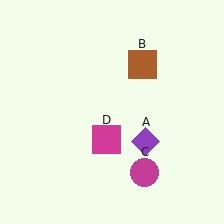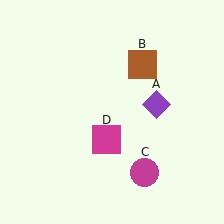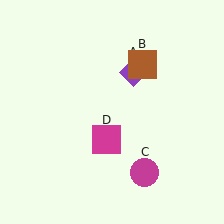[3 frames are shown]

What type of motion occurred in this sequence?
The purple diamond (object A) rotated counterclockwise around the center of the scene.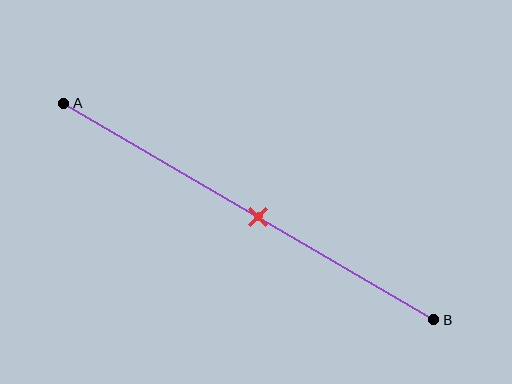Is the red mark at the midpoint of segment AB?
Yes, the mark is approximately at the midpoint.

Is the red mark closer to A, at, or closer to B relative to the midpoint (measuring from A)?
The red mark is approximately at the midpoint of segment AB.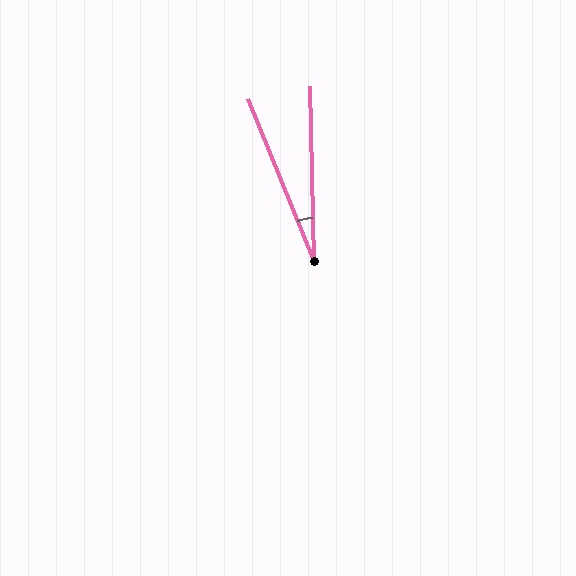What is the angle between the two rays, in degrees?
Approximately 21 degrees.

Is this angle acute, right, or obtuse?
It is acute.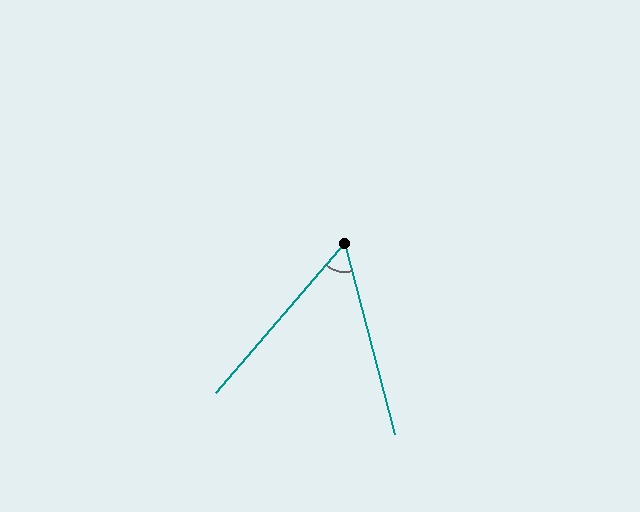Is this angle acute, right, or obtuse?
It is acute.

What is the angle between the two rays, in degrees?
Approximately 55 degrees.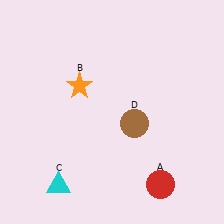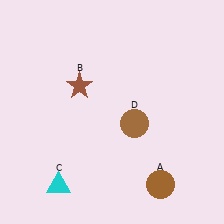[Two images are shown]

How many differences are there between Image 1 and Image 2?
There are 2 differences between the two images.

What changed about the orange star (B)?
In Image 1, B is orange. In Image 2, it changed to brown.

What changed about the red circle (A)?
In Image 1, A is red. In Image 2, it changed to brown.